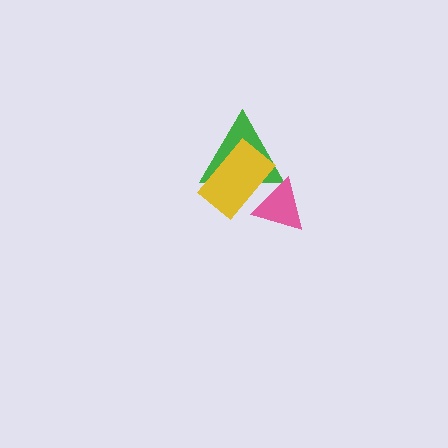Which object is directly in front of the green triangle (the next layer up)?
The pink triangle is directly in front of the green triangle.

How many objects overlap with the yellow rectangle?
2 objects overlap with the yellow rectangle.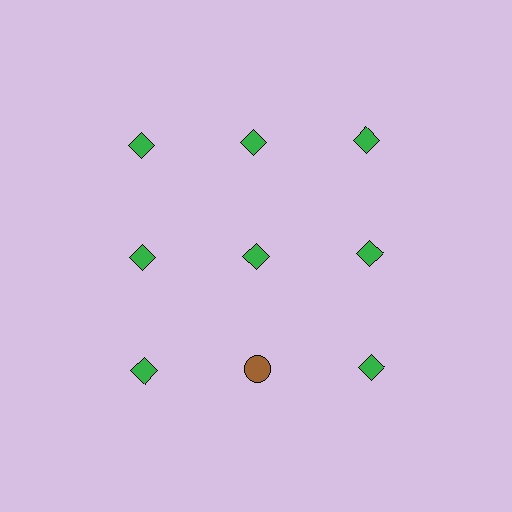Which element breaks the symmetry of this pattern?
The brown circle in the third row, second from left column breaks the symmetry. All other shapes are green diamonds.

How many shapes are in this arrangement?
There are 9 shapes arranged in a grid pattern.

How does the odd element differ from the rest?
It differs in both color (brown instead of green) and shape (circle instead of diamond).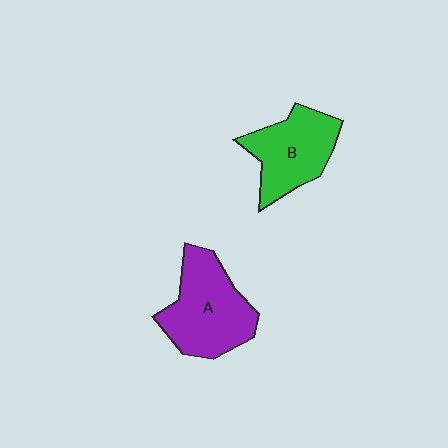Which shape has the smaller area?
Shape B (green).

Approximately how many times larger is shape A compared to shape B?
Approximately 1.2 times.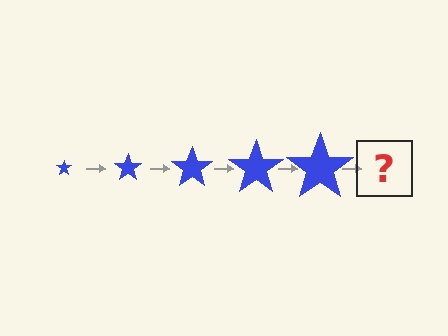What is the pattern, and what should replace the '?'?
The pattern is that the star gets progressively larger each step. The '?' should be a blue star, larger than the previous one.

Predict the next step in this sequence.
The next step is a blue star, larger than the previous one.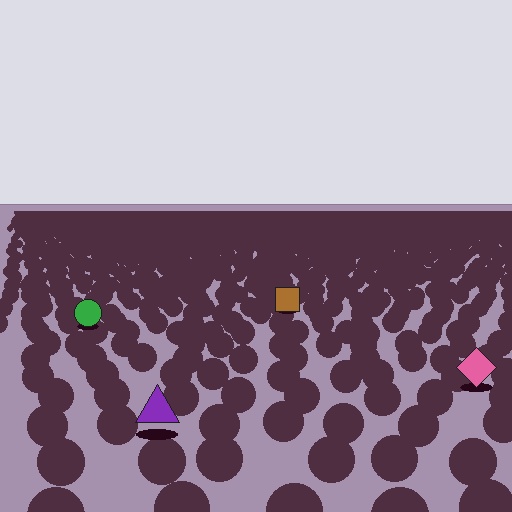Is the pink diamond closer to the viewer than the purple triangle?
No. The purple triangle is closer — you can tell from the texture gradient: the ground texture is coarser near it.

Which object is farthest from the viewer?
The brown square is farthest from the viewer. It appears smaller and the ground texture around it is denser.